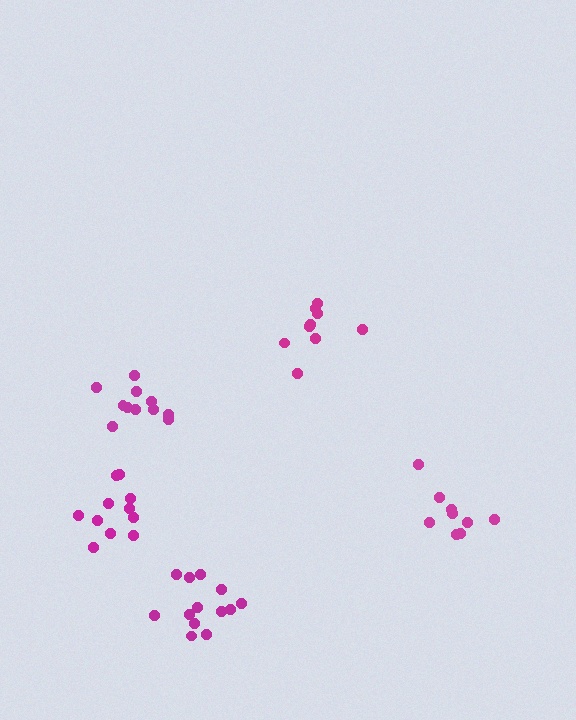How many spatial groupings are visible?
There are 5 spatial groupings.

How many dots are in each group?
Group 1: 11 dots, Group 2: 9 dots, Group 3: 9 dots, Group 4: 11 dots, Group 5: 13 dots (53 total).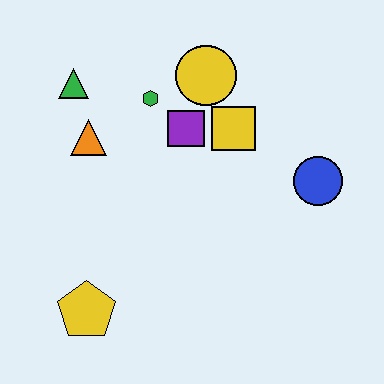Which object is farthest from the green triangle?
The blue circle is farthest from the green triangle.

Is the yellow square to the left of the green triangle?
No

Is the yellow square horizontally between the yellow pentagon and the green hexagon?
No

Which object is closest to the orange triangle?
The green triangle is closest to the orange triangle.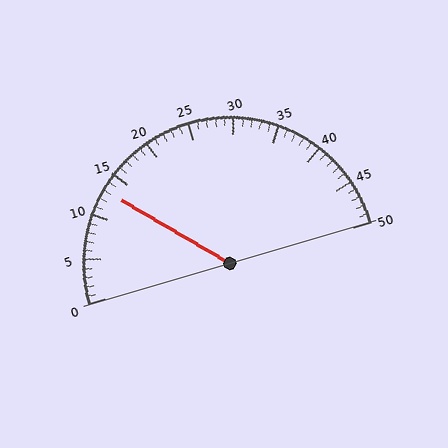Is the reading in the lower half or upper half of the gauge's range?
The reading is in the lower half of the range (0 to 50).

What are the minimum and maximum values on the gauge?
The gauge ranges from 0 to 50.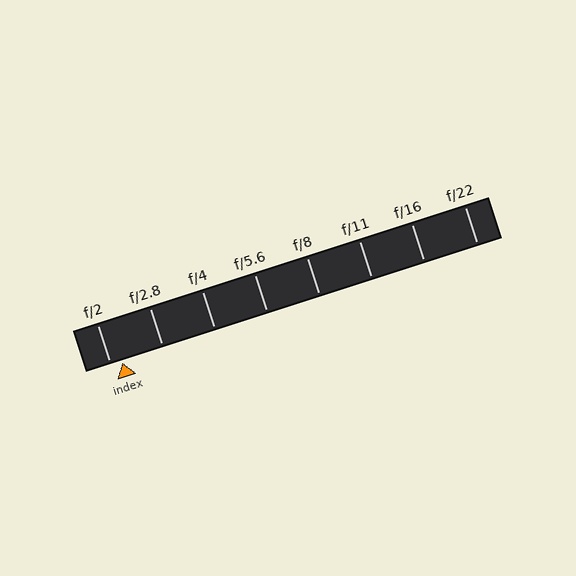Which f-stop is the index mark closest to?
The index mark is closest to f/2.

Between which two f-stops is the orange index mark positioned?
The index mark is between f/2 and f/2.8.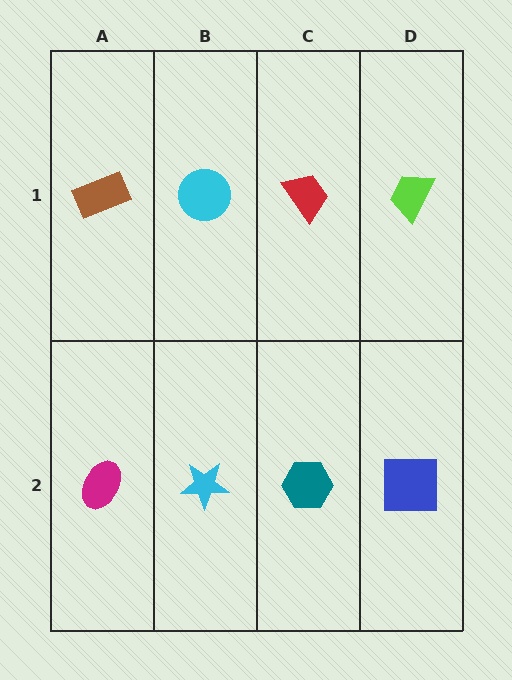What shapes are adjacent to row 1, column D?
A blue square (row 2, column D), a red trapezoid (row 1, column C).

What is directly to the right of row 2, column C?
A blue square.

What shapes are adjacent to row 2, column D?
A lime trapezoid (row 1, column D), a teal hexagon (row 2, column C).